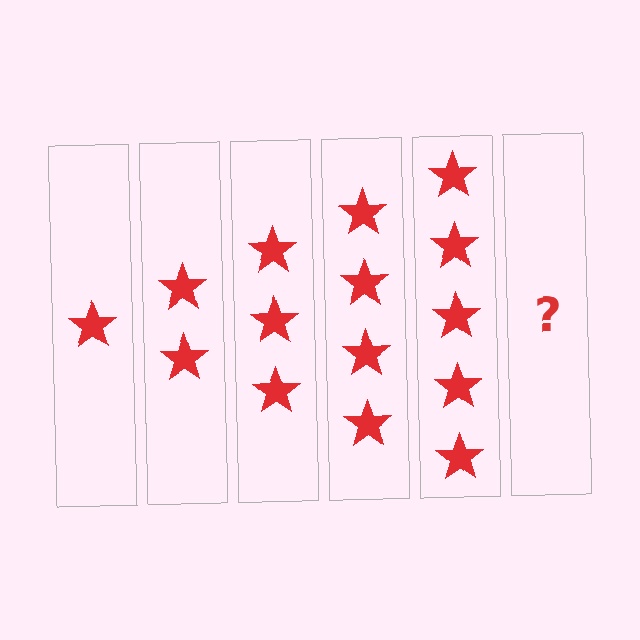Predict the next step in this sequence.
The next step is 6 stars.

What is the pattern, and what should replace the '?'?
The pattern is that each step adds one more star. The '?' should be 6 stars.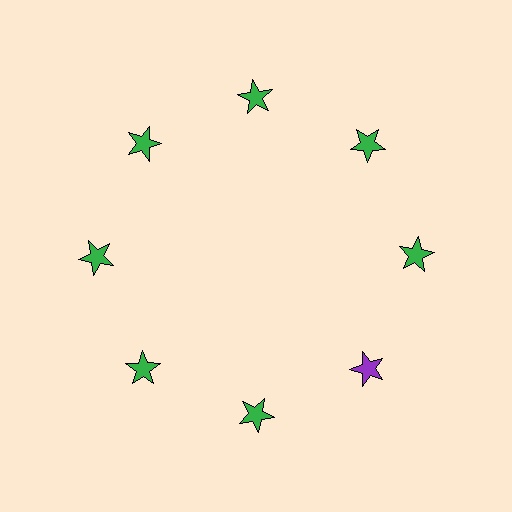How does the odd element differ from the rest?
It has a different color: purple instead of green.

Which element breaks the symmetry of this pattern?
The purple star at roughly the 4 o'clock position breaks the symmetry. All other shapes are green stars.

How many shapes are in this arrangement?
There are 8 shapes arranged in a ring pattern.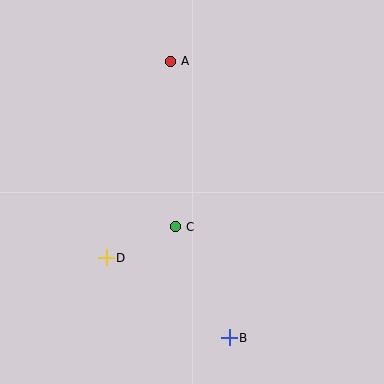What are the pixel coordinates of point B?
Point B is at (229, 338).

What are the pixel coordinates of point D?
Point D is at (106, 258).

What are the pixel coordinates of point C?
Point C is at (176, 227).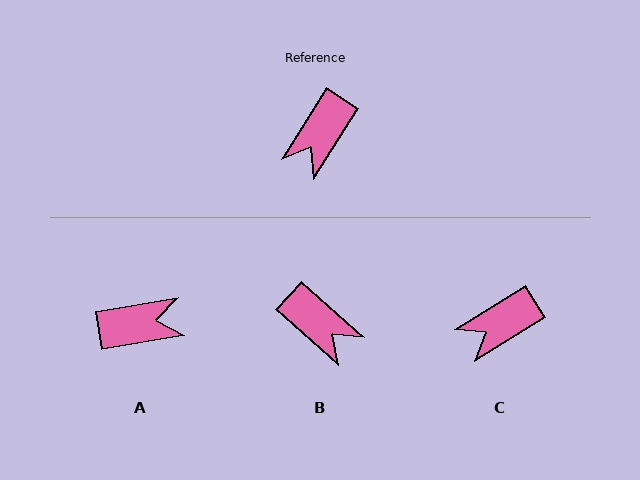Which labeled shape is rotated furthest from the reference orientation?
A, about 132 degrees away.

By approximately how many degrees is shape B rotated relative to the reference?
Approximately 80 degrees counter-clockwise.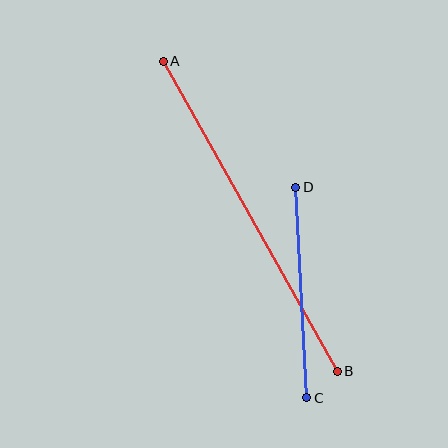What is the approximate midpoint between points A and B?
The midpoint is at approximately (250, 216) pixels.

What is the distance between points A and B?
The distance is approximately 355 pixels.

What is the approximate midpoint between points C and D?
The midpoint is at approximately (301, 293) pixels.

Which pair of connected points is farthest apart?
Points A and B are farthest apart.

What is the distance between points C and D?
The distance is approximately 211 pixels.